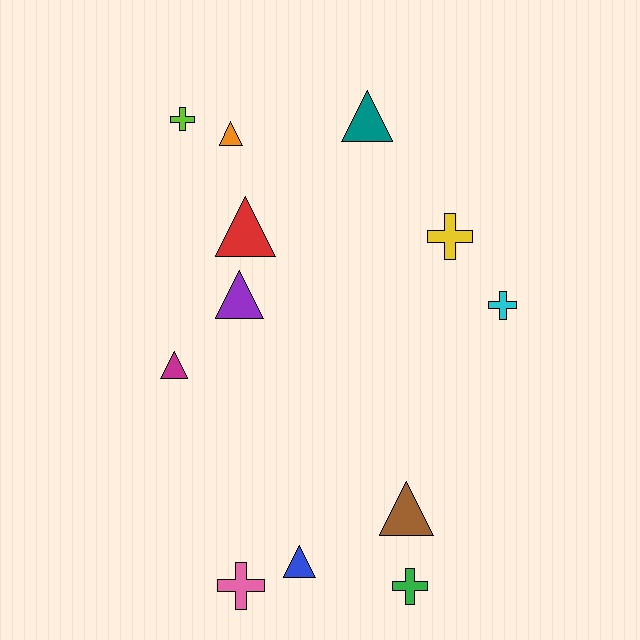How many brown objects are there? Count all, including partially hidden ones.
There is 1 brown object.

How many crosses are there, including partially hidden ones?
There are 5 crosses.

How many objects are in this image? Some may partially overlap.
There are 12 objects.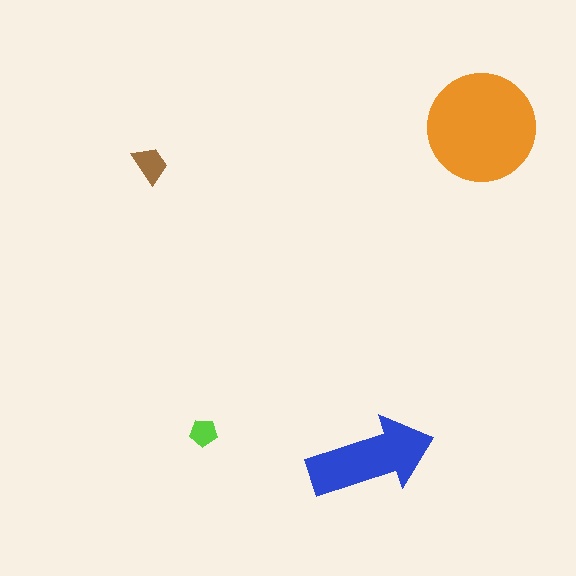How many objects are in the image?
There are 4 objects in the image.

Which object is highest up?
The orange circle is topmost.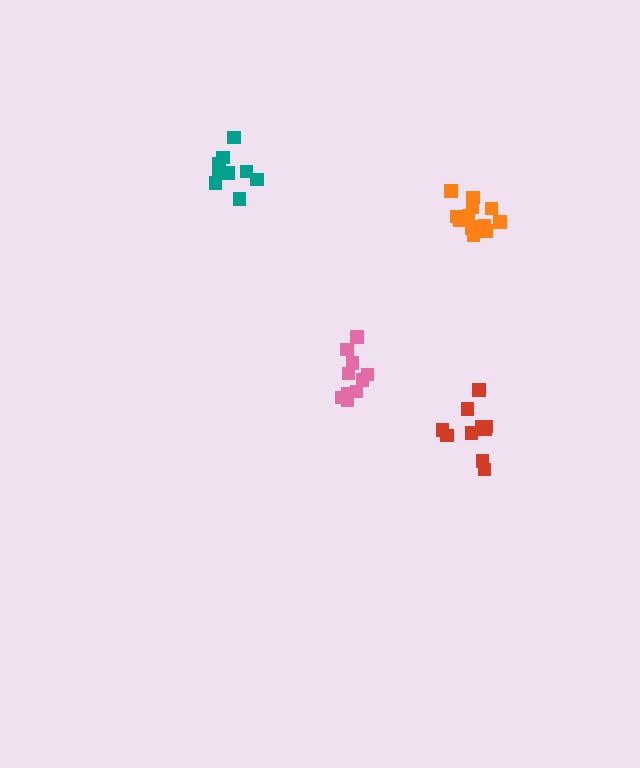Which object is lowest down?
The red cluster is bottommost.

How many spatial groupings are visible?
There are 4 spatial groupings.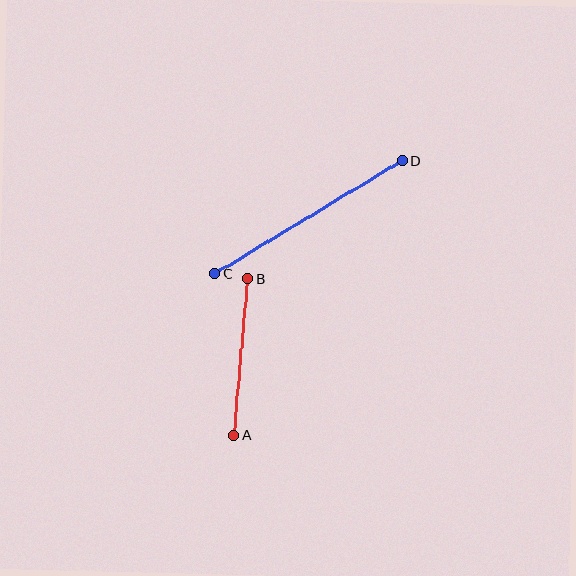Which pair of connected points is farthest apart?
Points C and D are farthest apart.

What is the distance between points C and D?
The distance is approximately 219 pixels.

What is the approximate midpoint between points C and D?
The midpoint is at approximately (309, 217) pixels.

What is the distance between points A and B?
The distance is approximately 157 pixels.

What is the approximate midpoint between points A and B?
The midpoint is at approximately (241, 357) pixels.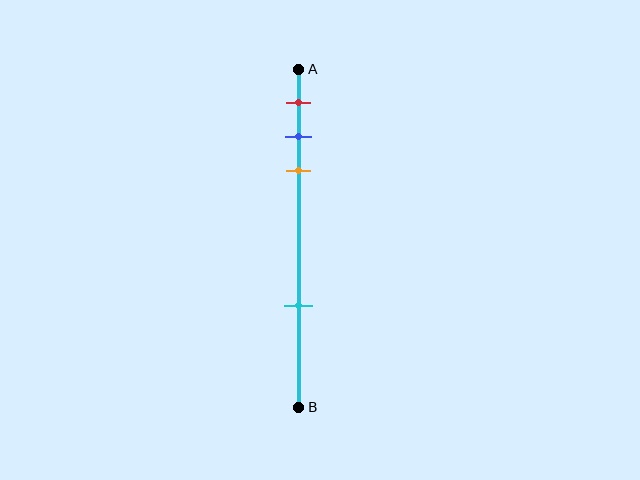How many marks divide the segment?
There are 4 marks dividing the segment.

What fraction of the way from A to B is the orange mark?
The orange mark is approximately 30% (0.3) of the way from A to B.